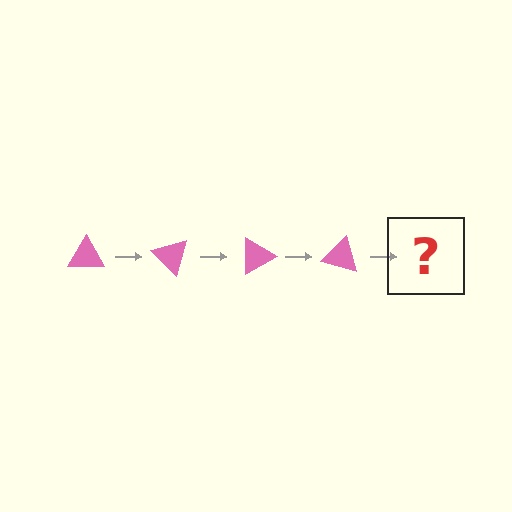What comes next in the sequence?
The next element should be a pink triangle rotated 180 degrees.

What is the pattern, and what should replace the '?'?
The pattern is that the triangle rotates 45 degrees each step. The '?' should be a pink triangle rotated 180 degrees.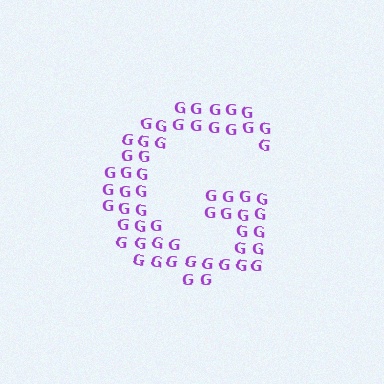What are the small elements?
The small elements are letter G's.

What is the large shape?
The large shape is the letter G.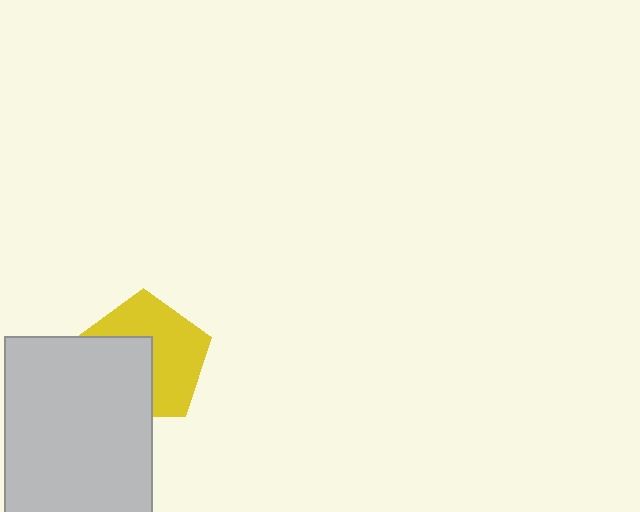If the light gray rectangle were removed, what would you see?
You would see the complete yellow pentagon.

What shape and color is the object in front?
The object in front is a light gray rectangle.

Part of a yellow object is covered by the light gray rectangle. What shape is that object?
It is a pentagon.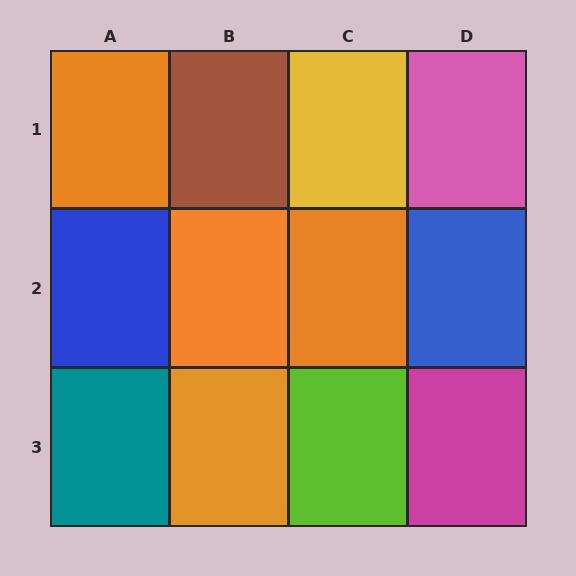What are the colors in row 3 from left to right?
Teal, orange, lime, magenta.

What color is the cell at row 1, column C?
Yellow.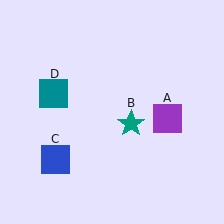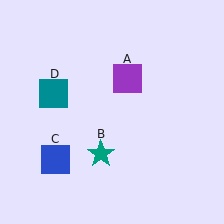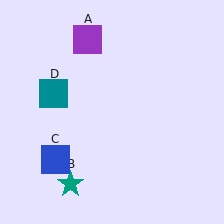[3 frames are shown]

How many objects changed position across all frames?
2 objects changed position: purple square (object A), teal star (object B).